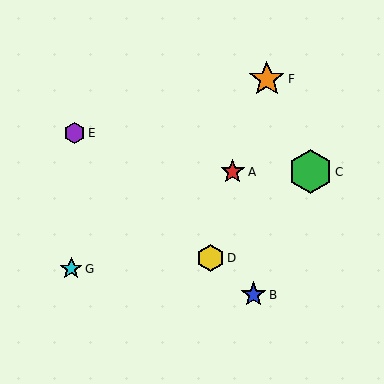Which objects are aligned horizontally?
Objects A, C are aligned horizontally.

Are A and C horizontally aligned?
Yes, both are at y≈172.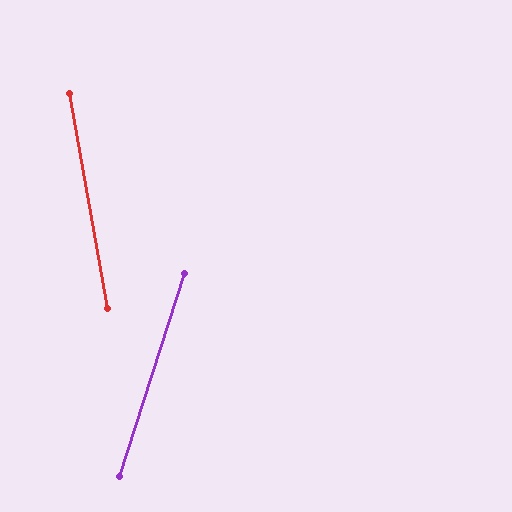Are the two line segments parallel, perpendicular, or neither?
Neither parallel nor perpendicular — they differ by about 28°.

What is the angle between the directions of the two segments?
Approximately 28 degrees.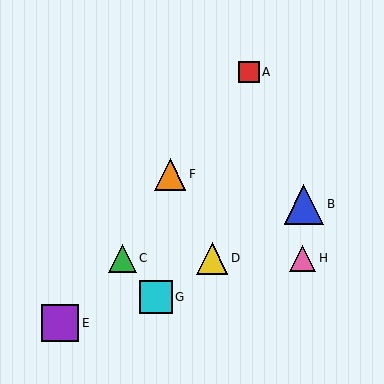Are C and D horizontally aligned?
Yes, both are at y≈258.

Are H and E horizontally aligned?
No, H is at y≈258 and E is at y≈323.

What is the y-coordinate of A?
Object A is at y≈72.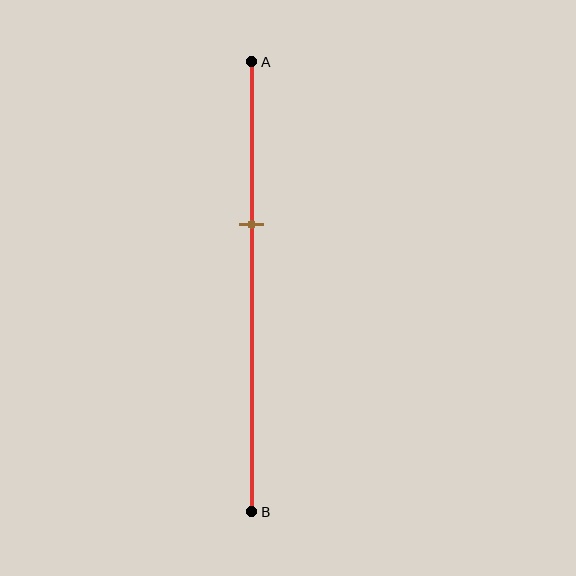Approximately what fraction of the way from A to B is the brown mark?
The brown mark is approximately 35% of the way from A to B.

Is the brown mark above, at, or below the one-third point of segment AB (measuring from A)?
The brown mark is approximately at the one-third point of segment AB.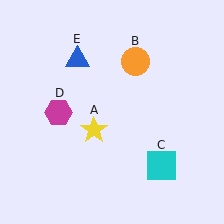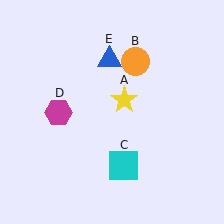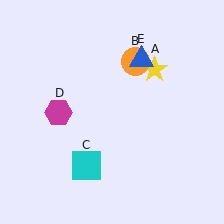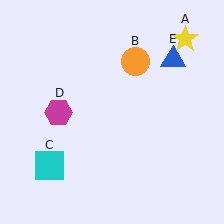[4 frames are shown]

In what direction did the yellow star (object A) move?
The yellow star (object A) moved up and to the right.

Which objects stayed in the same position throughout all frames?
Orange circle (object B) and magenta hexagon (object D) remained stationary.